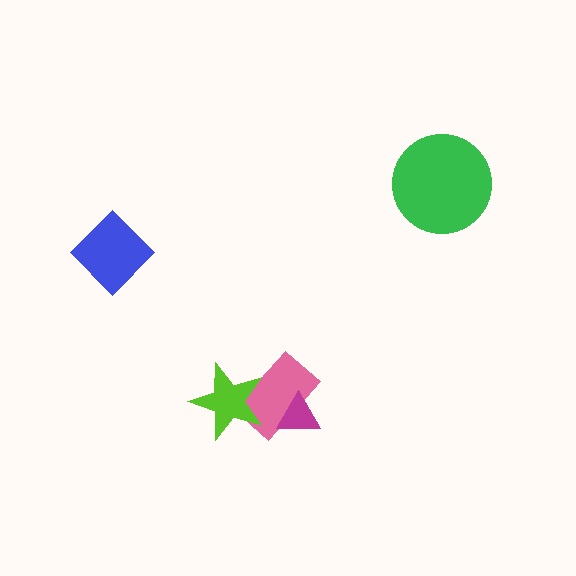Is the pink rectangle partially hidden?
Yes, it is partially covered by another shape.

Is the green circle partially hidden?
No, no other shape covers it.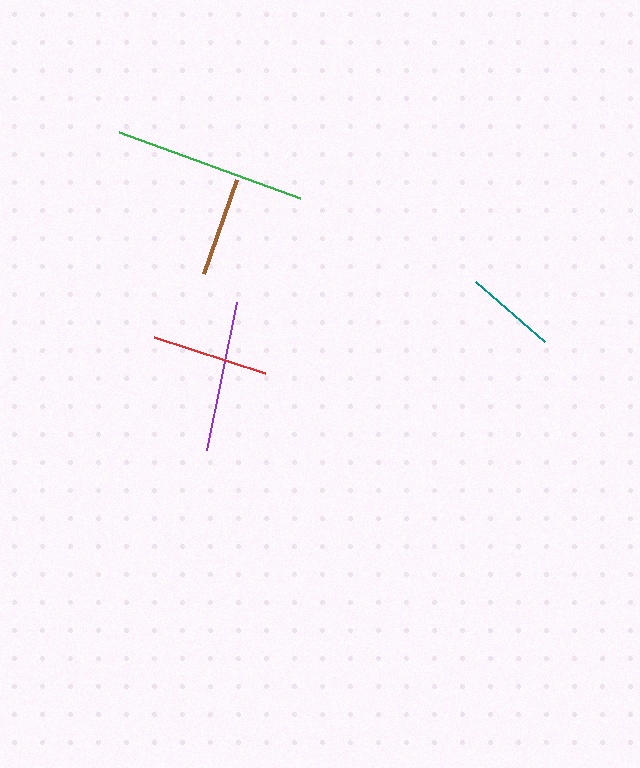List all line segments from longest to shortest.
From longest to shortest: green, purple, red, brown, teal.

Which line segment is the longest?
The green line is the longest at approximately 192 pixels.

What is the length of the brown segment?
The brown segment is approximately 100 pixels long.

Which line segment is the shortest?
The teal line is the shortest at approximately 91 pixels.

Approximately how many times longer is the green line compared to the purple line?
The green line is approximately 1.3 times the length of the purple line.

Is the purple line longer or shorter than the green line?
The green line is longer than the purple line.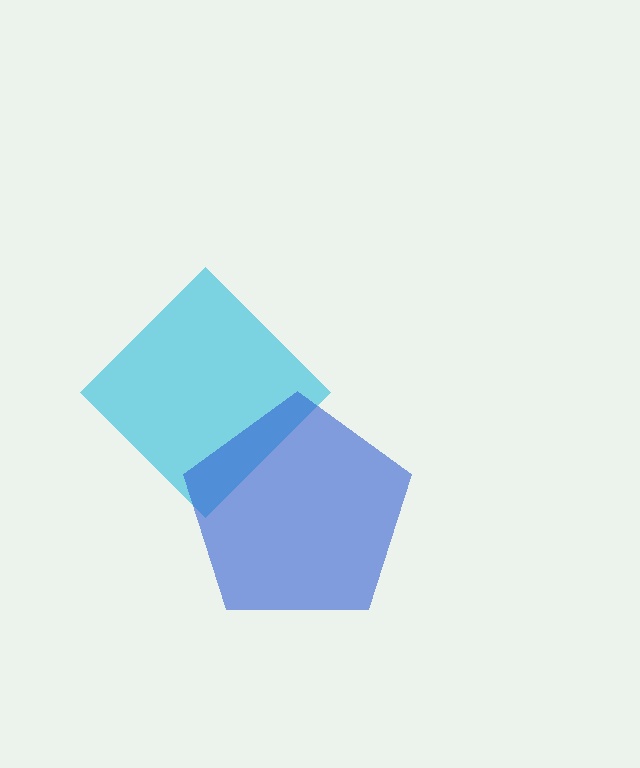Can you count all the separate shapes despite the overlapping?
Yes, there are 2 separate shapes.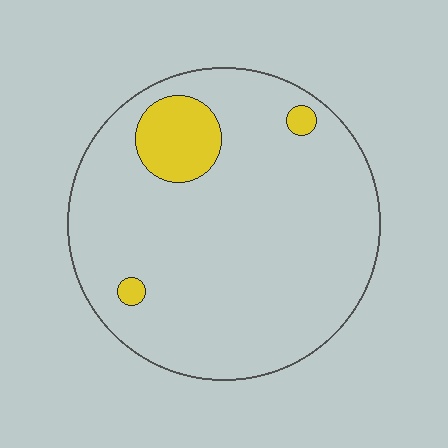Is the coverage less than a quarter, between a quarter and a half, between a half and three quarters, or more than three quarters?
Less than a quarter.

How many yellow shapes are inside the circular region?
3.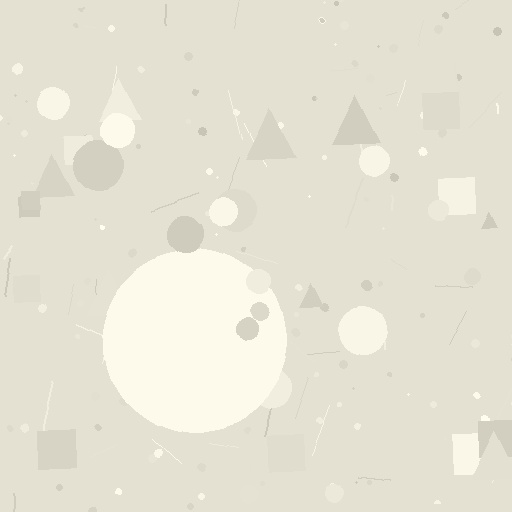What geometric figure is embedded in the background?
A circle is embedded in the background.